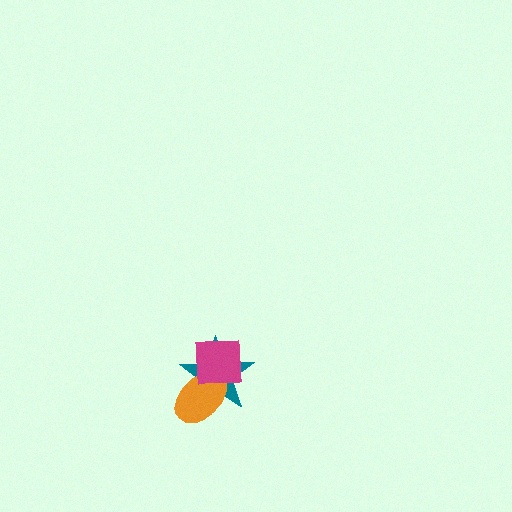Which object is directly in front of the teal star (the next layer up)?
The orange ellipse is directly in front of the teal star.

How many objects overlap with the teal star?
2 objects overlap with the teal star.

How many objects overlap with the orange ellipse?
2 objects overlap with the orange ellipse.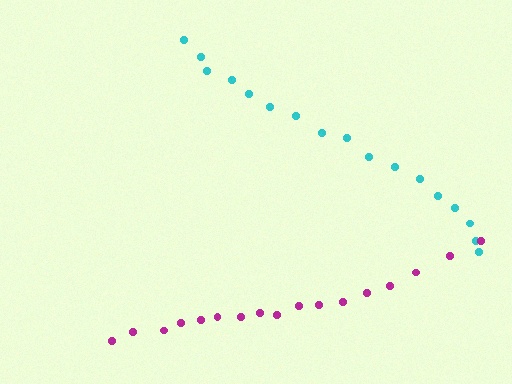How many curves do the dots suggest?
There are 2 distinct paths.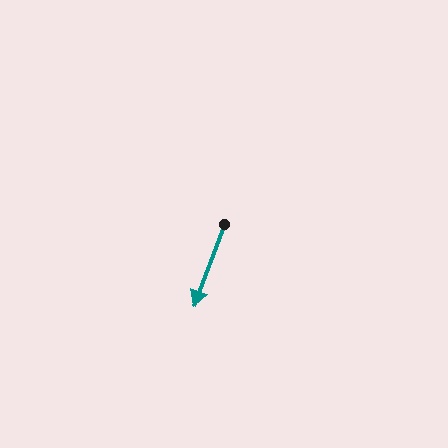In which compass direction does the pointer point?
South.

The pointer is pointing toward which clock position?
Roughly 7 o'clock.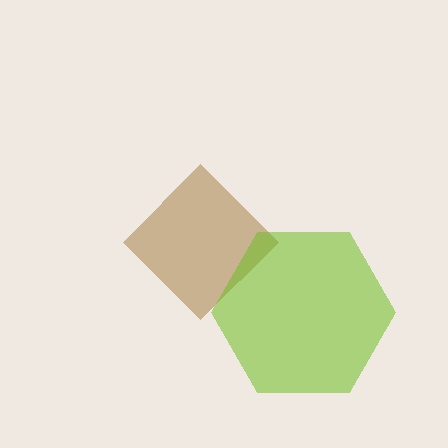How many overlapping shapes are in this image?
There are 2 overlapping shapes in the image.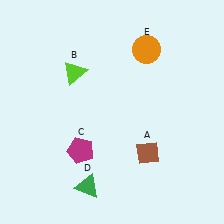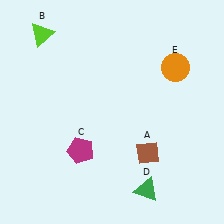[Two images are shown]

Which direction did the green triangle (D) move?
The green triangle (D) moved right.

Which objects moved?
The objects that moved are: the lime triangle (B), the green triangle (D), the orange circle (E).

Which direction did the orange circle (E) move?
The orange circle (E) moved right.